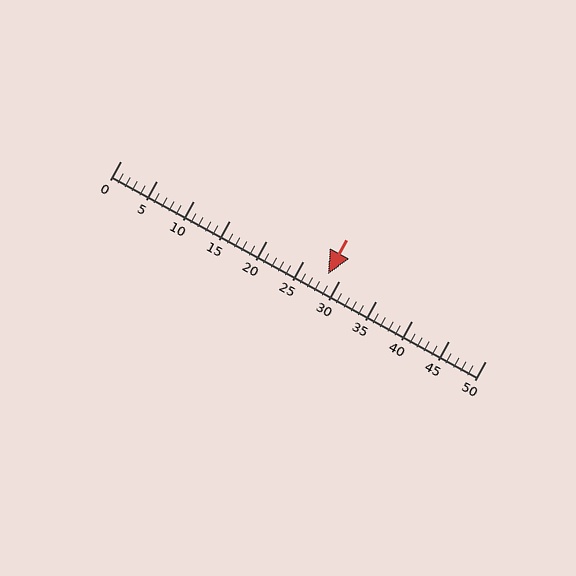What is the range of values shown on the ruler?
The ruler shows values from 0 to 50.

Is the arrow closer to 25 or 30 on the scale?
The arrow is closer to 30.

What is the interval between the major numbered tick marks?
The major tick marks are spaced 5 units apart.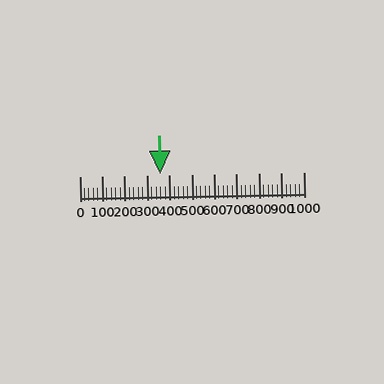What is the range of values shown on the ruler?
The ruler shows values from 0 to 1000.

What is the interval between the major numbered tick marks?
The major tick marks are spaced 100 units apart.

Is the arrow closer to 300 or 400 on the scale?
The arrow is closer to 400.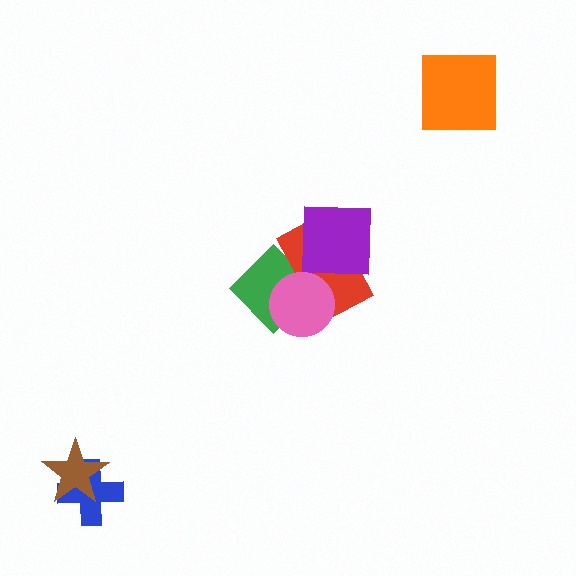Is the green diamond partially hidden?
Yes, it is partially covered by another shape.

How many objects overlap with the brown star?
1 object overlaps with the brown star.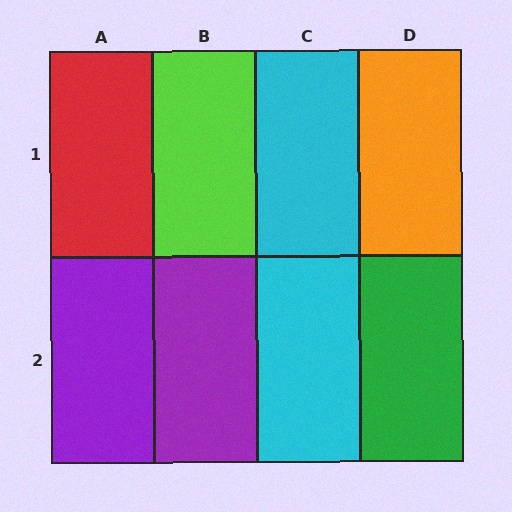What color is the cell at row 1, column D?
Orange.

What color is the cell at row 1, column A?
Red.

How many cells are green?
1 cell is green.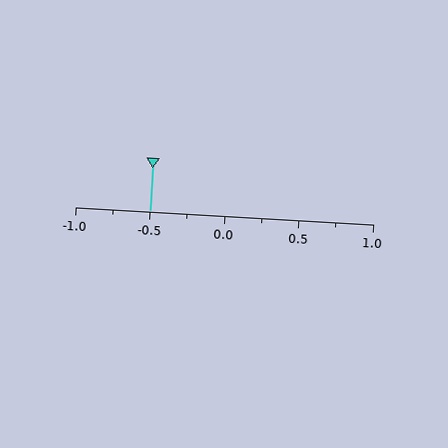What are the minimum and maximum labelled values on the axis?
The axis runs from -1.0 to 1.0.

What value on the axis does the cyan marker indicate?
The marker indicates approximately -0.5.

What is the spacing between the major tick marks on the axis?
The major ticks are spaced 0.5 apart.